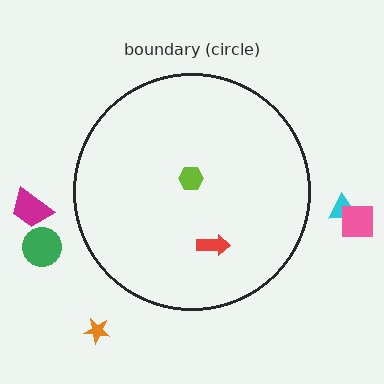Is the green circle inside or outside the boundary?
Outside.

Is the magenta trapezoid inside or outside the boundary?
Outside.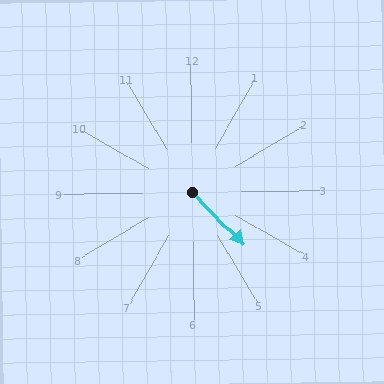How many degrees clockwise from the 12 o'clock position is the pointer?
Approximately 136 degrees.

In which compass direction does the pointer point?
Southeast.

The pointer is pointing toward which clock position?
Roughly 5 o'clock.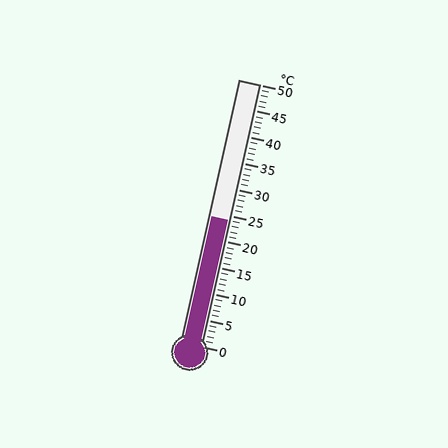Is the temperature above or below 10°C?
The temperature is above 10°C.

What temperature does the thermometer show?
The thermometer shows approximately 24°C.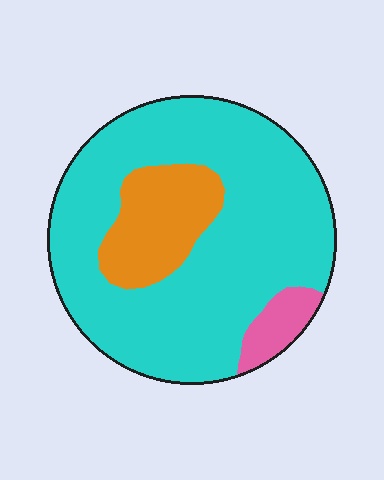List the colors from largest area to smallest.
From largest to smallest: cyan, orange, pink.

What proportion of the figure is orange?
Orange takes up about one sixth (1/6) of the figure.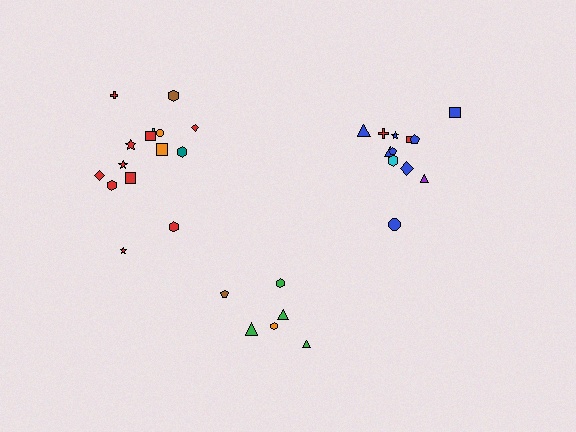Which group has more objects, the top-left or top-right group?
The top-left group.